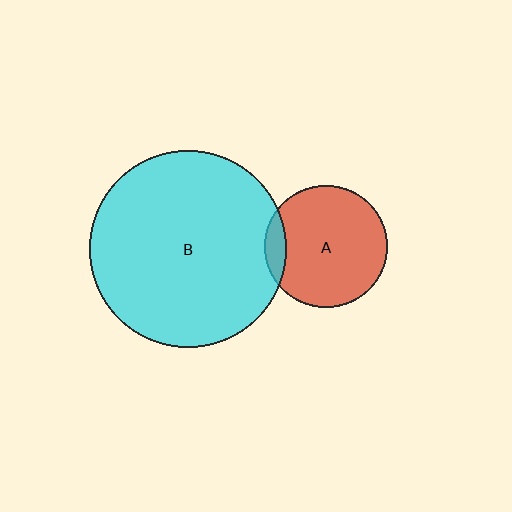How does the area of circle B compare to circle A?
Approximately 2.6 times.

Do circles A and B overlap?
Yes.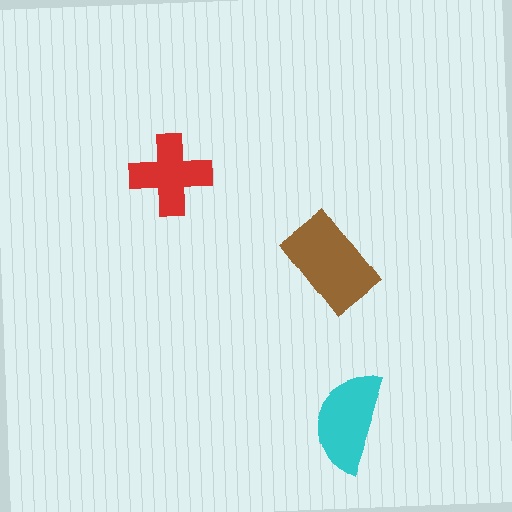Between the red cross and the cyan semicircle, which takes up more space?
The cyan semicircle.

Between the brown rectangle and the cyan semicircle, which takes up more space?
The brown rectangle.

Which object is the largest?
The brown rectangle.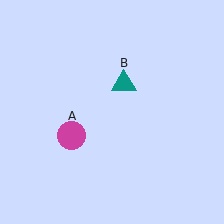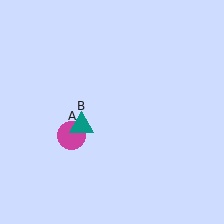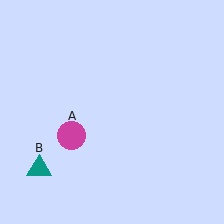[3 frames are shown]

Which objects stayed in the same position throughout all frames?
Magenta circle (object A) remained stationary.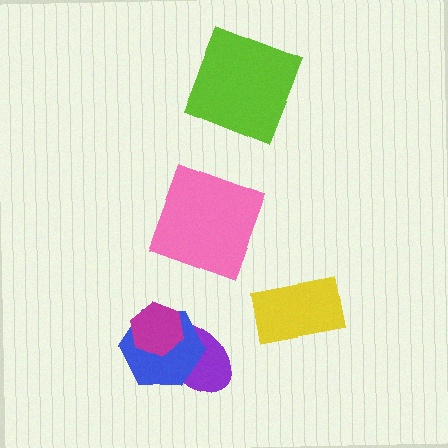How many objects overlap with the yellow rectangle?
0 objects overlap with the yellow rectangle.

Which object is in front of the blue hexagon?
The magenta hexagon is in front of the blue hexagon.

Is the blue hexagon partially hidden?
Yes, it is partially covered by another shape.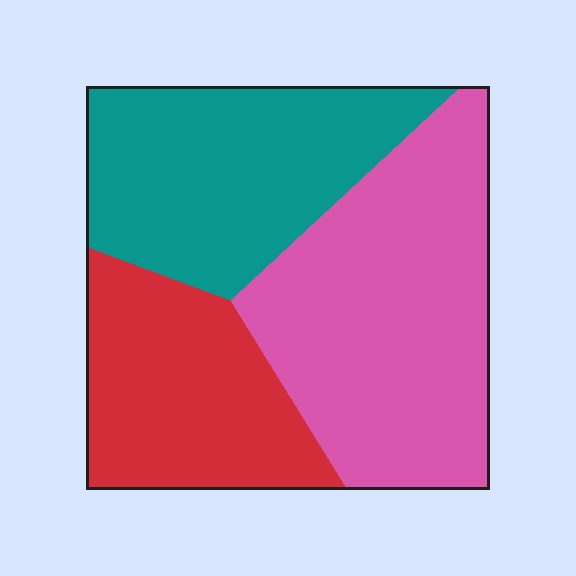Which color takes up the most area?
Pink, at roughly 40%.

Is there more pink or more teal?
Pink.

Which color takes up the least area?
Red, at roughly 25%.